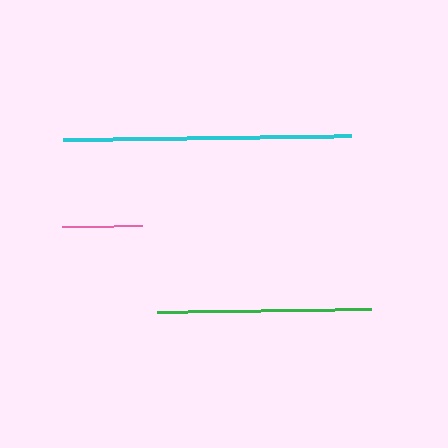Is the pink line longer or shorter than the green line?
The green line is longer than the pink line.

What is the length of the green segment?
The green segment is approximately 213 pixels long.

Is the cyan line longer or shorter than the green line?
The cyan line is longer than the green line.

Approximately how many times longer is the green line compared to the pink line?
The green line is approximately 2.7 times the length of the pink line.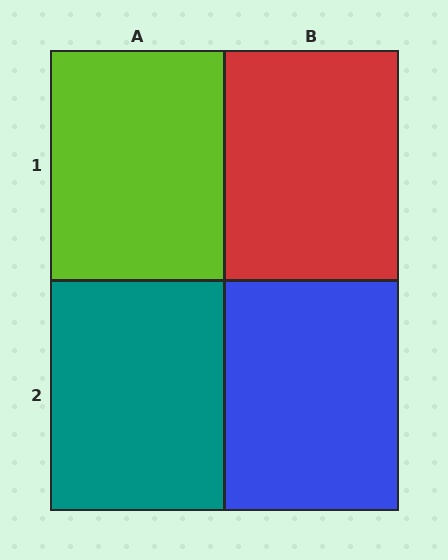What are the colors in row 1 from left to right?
Lime, red.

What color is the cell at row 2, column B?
Blue.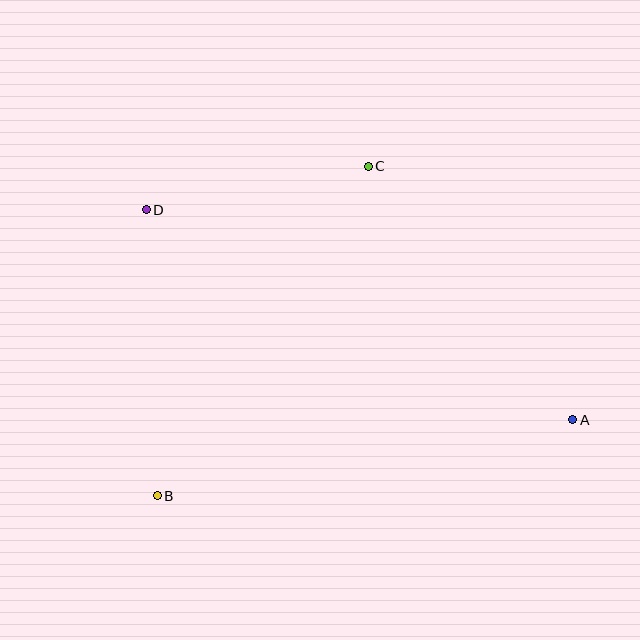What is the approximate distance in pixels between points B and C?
The distance between B and C is approximately 391 pixels.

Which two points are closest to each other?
Points C and D are closest to each other.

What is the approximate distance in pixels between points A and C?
The distance between A and C is approximately 326 pixels.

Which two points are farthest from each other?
Points A and D are farthest from each other.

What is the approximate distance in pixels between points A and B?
The distance between A and B is approximately 422 pixels.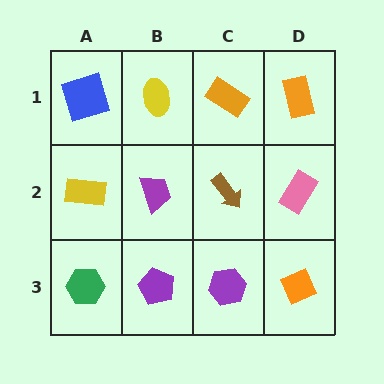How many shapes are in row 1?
4 shapes.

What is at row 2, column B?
A purple trapezoid.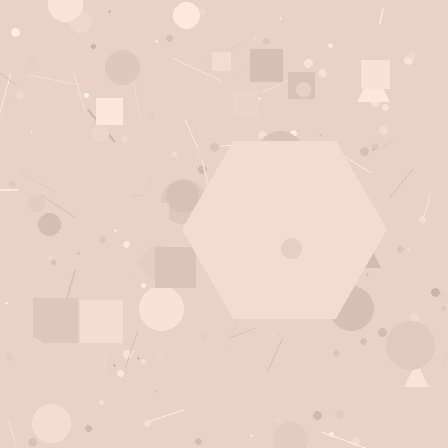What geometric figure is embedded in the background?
A hexagon is embedded in the background.